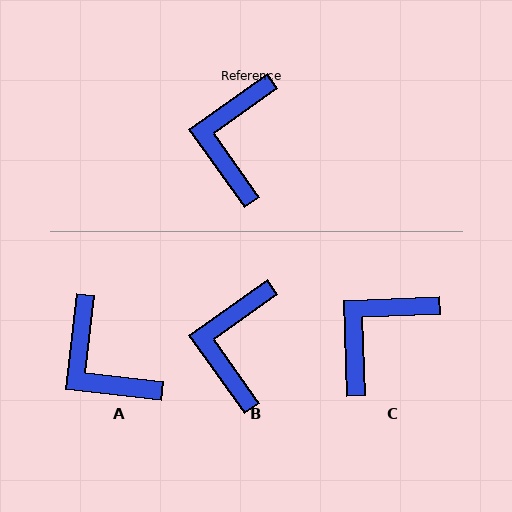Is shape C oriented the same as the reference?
No, it is off by about 33 degrees.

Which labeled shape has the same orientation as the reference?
B.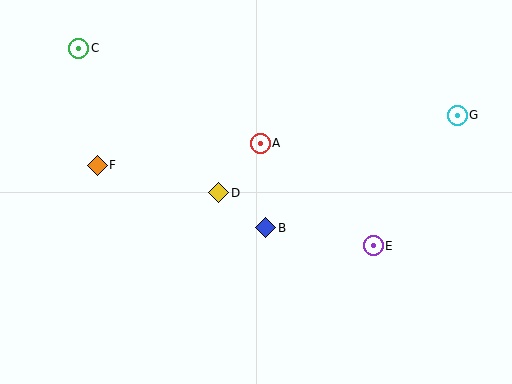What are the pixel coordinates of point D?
Point D is at (219, 193).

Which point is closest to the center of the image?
Point B at (266, 228) is closest to the center.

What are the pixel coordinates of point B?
Point B is at (266, 228).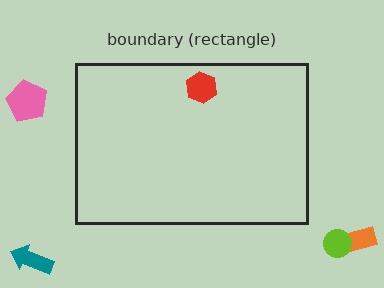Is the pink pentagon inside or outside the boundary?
Outside.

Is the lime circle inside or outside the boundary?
Outside.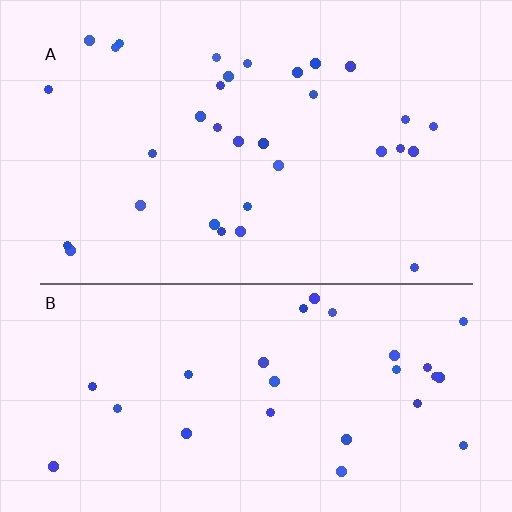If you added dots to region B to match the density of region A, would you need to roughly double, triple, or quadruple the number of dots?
Approximately double.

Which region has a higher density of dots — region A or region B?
A (the top).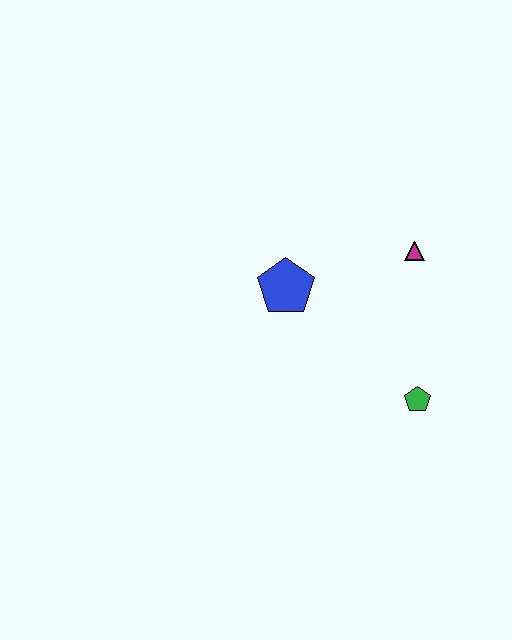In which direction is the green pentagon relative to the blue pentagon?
The green pentagon is to the right of the blue pentagon.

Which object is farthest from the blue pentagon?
The green pentagon is farthest from the blue pentagon.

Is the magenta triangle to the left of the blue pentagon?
No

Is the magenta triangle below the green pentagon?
No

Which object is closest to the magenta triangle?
The blue pentagon is closest to the magenta triangle.